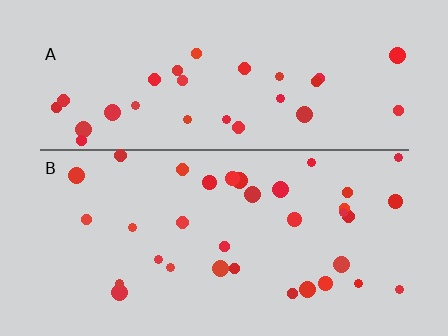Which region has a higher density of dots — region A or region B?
B (the bottom).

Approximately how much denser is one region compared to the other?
Approximately 1.1× — region B over region A.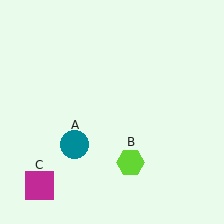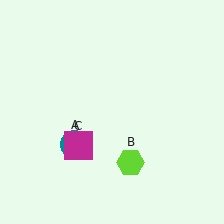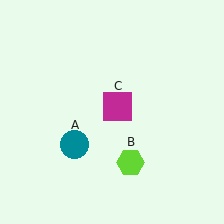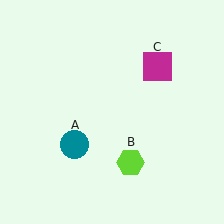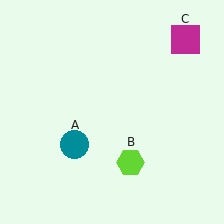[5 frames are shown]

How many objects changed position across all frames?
1 object changed position: magenta square (object C).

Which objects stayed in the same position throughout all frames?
Teal circle (object A) and lime hexagon (object B) remained stationary.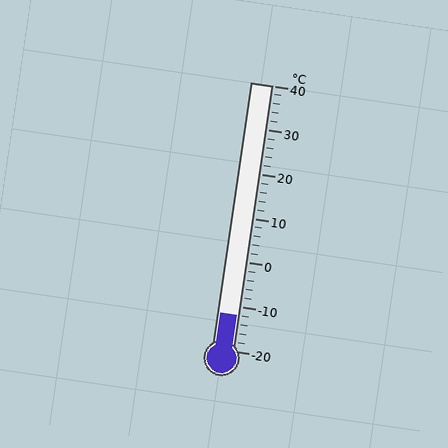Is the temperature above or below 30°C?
The temperature is below 30°C.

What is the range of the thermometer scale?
The thermometer scale ranges from -20°C to 40°C.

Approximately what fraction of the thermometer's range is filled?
The thermometer is filled to approximately 15% of its range.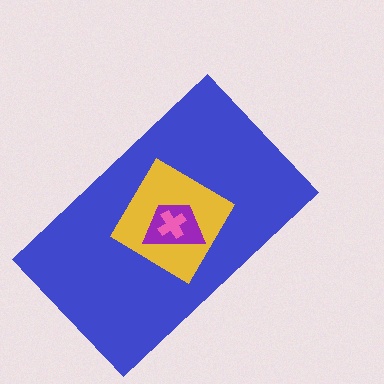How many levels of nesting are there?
4.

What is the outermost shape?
The blue rectangle.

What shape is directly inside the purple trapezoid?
The pink cross.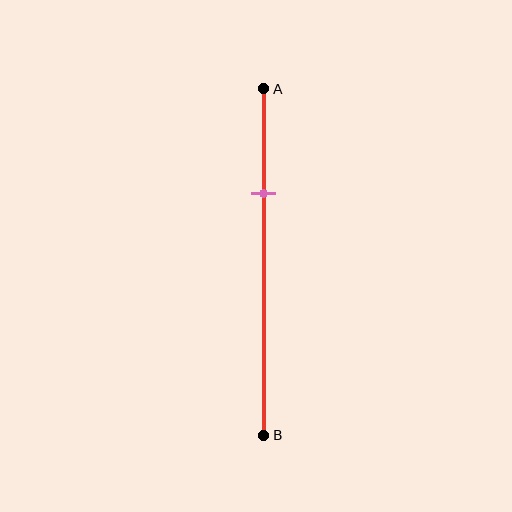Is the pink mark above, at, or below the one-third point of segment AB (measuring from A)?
The pink mark is above the one-third point of segment AB.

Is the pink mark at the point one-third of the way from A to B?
No, the mark is at about 30% from A, not at the 33% one-third point.